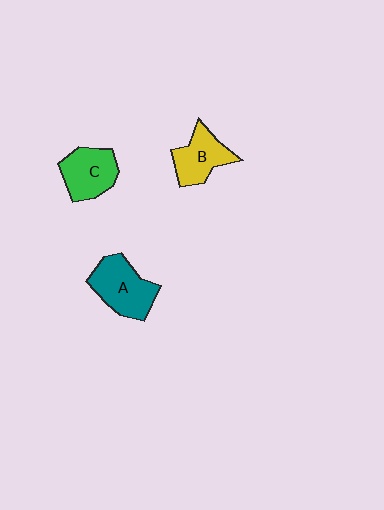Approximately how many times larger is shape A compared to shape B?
Approximately 1.3 times.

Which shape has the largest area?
Shape A (teal).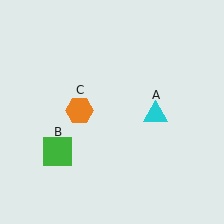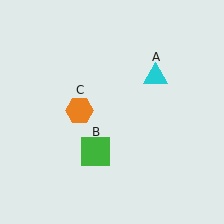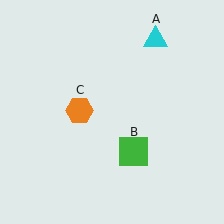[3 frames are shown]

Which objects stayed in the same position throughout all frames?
Orange hexagon (object C) remained stationary.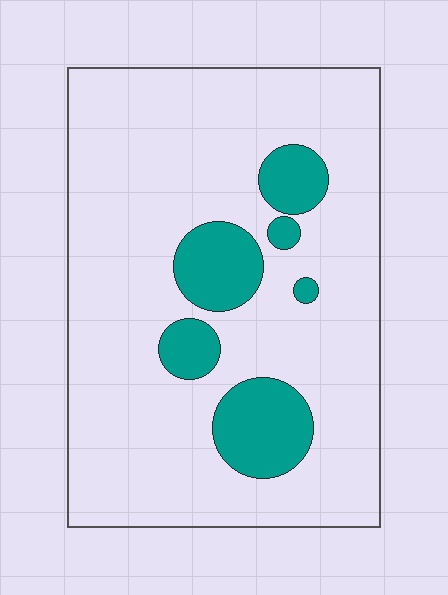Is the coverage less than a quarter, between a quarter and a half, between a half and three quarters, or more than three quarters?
Less than a quarter.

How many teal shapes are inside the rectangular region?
6.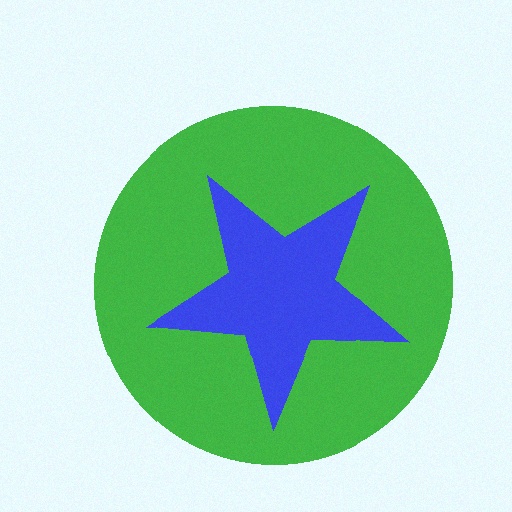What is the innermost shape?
The blue star.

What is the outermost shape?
The green circle.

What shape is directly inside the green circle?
The blue star.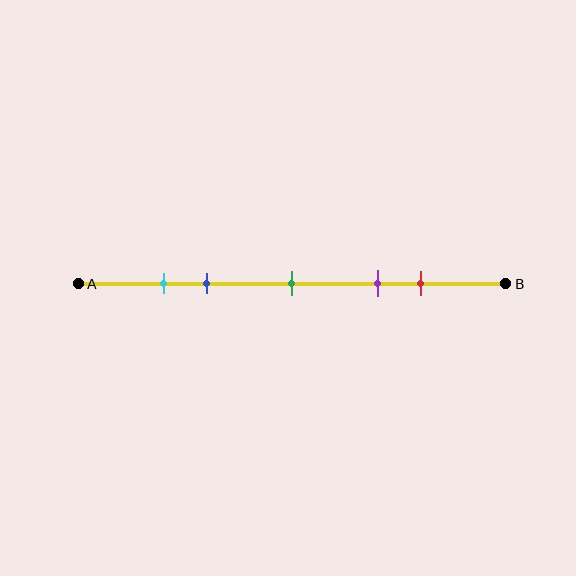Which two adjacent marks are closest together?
The cyan and blue marks are the closest adjacent pair.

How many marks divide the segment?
There are 5 marks dividing the segment.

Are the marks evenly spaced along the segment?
No, the marks are not evenly spaced.